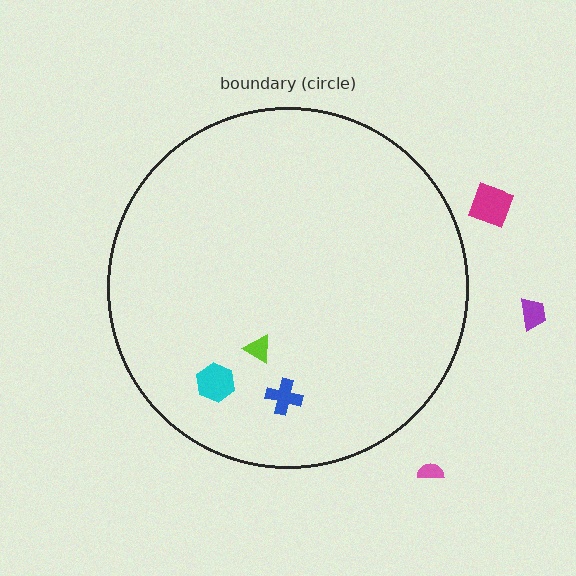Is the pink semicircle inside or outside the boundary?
Outside.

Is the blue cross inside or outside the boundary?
Inside.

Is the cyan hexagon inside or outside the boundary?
Inside.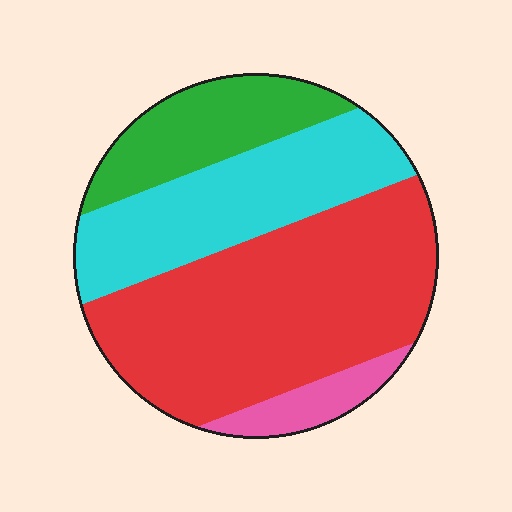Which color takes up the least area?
Pink, at roughly 5%.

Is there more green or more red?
Red.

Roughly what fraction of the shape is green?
Green takes up about one sixth (1/6) of the shape.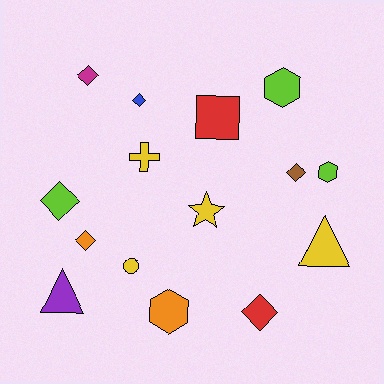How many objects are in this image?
There are 15 objects.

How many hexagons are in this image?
There are 3 hexagons.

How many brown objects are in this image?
There is 1 brown object.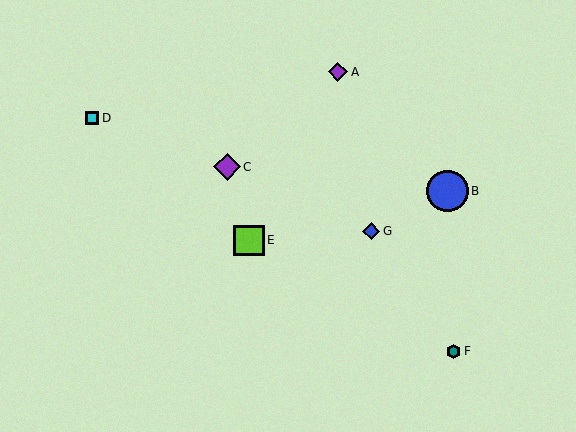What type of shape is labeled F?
Shape F is a teal hexagon.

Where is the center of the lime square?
The center of the lime square is at (249, 241).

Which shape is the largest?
The blue circle (labeled B) is the largest.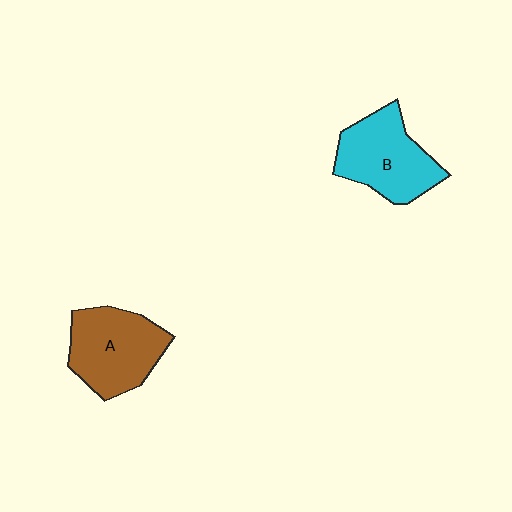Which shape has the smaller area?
Shape B (cyan).